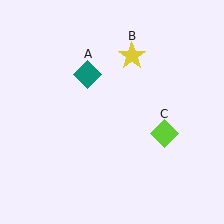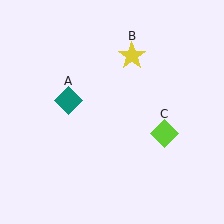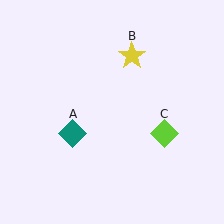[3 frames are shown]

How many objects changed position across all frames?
1 object changed position: teal diamond (object A).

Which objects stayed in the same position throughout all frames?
Yellow star (object B) and lime diamond (object C) remained stationary.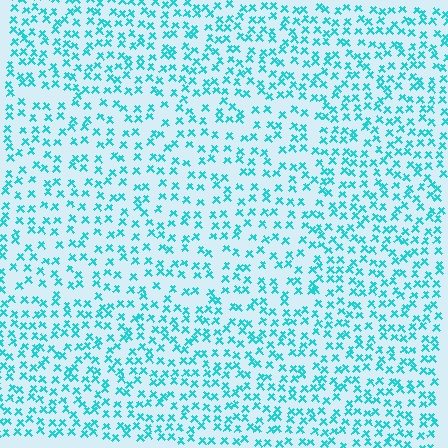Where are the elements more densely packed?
The elements are more densely packed outside the rectangle boundary.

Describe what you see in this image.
The image contains small cyan elements arranged at two different densities. A rectangle-shaped region is visible where the elements are less densely packed than the surrounding area.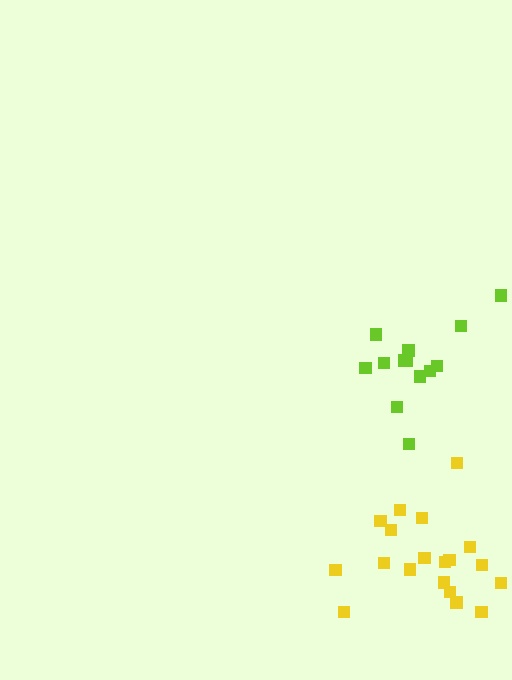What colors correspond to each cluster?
The clusters are colored: lime, yellow.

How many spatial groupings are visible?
There are 2 spatial groupings.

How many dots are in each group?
Group 1: 13 dots, Group 2: 19 dots (32 total).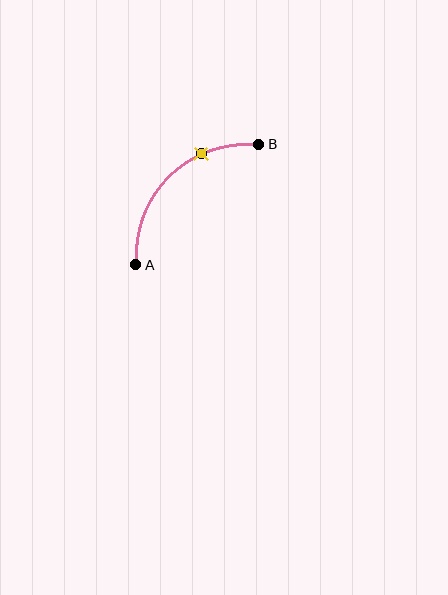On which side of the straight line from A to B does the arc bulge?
The arc bulges above and to the left of the straight line connecting A and B.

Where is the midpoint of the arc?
The arc midpoint is the point on the curve farthest from the straight line joining A and B. It sits above and to the left of that line.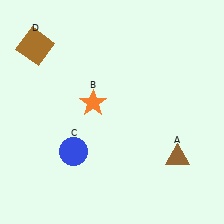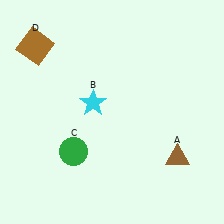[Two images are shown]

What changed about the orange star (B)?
In Image 1, B is orange. In Image 2, it changed to cyan.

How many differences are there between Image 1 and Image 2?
There are 2 differences between the two images.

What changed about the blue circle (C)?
In Image 1, C is blue. In Image 2, it changed to green.